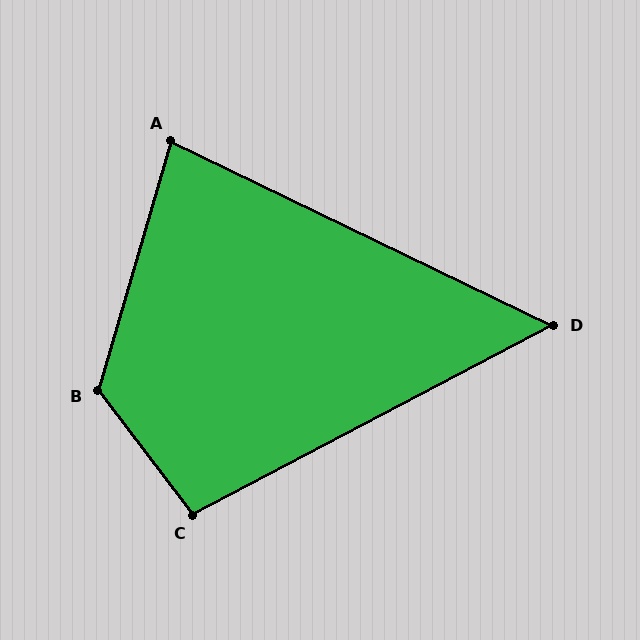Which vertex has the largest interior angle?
B, at approximately 126 degrees.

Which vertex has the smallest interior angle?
D, at approximately 54 degrees.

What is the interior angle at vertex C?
Approximately 100 degrees (obtuse).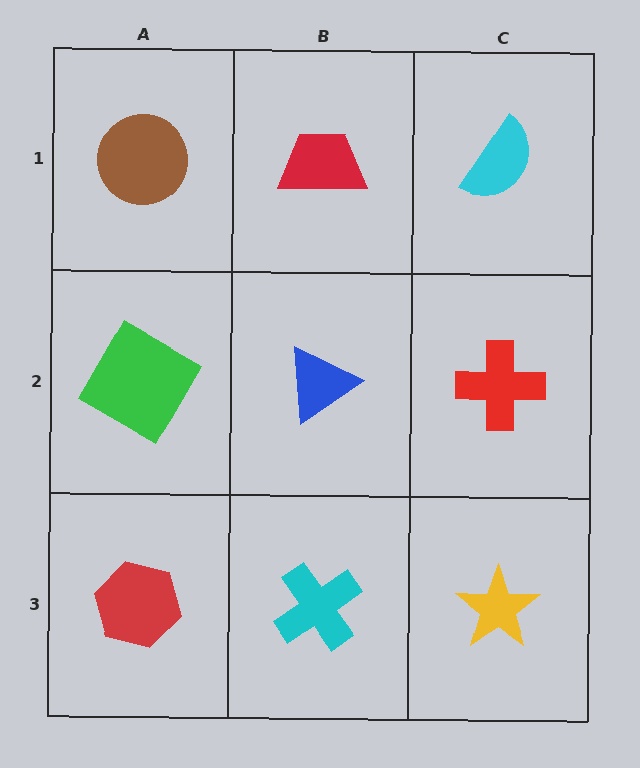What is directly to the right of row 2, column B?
A red cross.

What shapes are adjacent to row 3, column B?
A blue triangle (row 2, column B), a red hexagon (row 3, column A), a yellow star (row 3, column C).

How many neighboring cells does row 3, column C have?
2.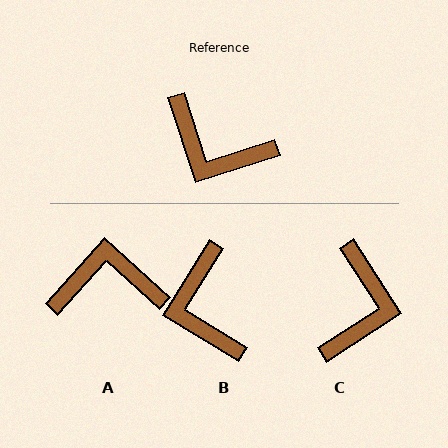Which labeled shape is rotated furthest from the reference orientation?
A, about 150 degrees away.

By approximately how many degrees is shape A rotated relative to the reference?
Approximately 150 degrees clockwise.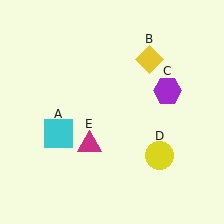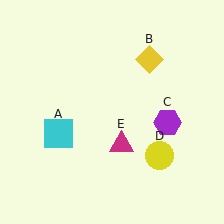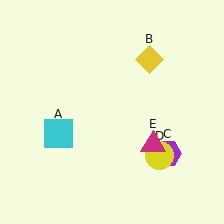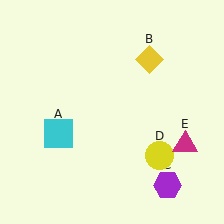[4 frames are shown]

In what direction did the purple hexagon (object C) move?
The purple hexagon (object C) moved down.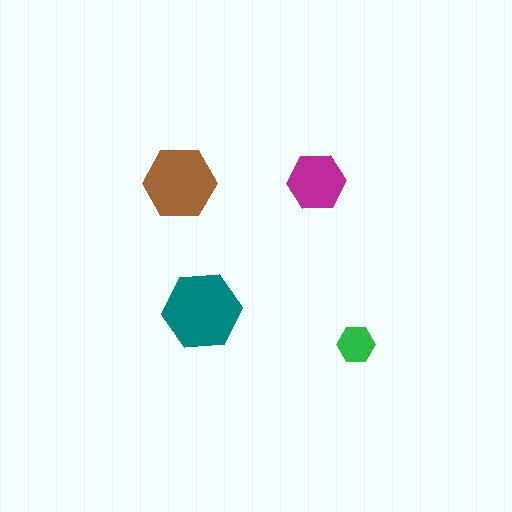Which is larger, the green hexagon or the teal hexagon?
The teal one.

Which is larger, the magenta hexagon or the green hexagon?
The magenta one.